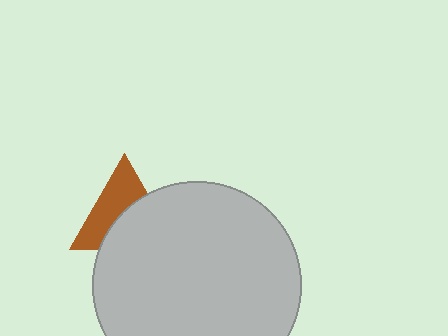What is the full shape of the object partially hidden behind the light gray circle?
The partially hidden object is a brown triangle.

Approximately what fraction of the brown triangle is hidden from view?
Roughly 49% of the brown triangle is hidden behind the light gray circle.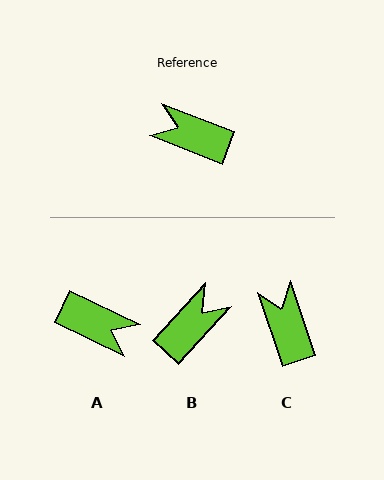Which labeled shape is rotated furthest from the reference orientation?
A, about 175 degrees away.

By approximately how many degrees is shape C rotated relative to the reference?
Approximately 50 degrees clockwise.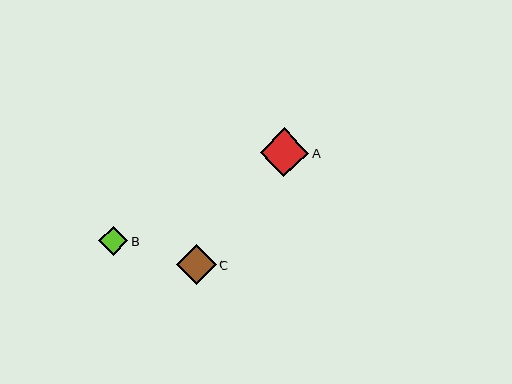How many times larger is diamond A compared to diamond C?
Diamond A is approximately 1.2 times the size of diamond C.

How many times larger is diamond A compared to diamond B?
Diamond A is approximately 1.7 times the size of diamond B.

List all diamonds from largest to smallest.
From largest to smallest: A, C, B.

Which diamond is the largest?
Diamond A is the largest with a size of approximately 49 pixels.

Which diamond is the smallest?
Diamond B is the smallest with a size of approximately 29 pixels.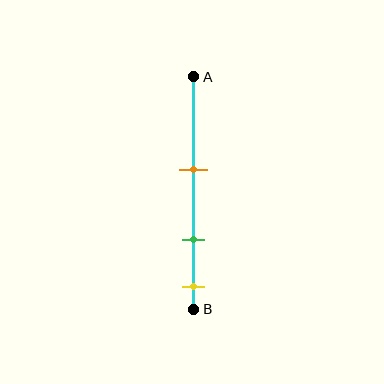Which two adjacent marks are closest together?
The green and yellow marks are the closest adjacent pair.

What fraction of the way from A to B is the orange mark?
The orange mark is approximately 40% (0.4) of the way from A to B.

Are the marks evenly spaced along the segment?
Yes, the marks are approximately evenly spaced.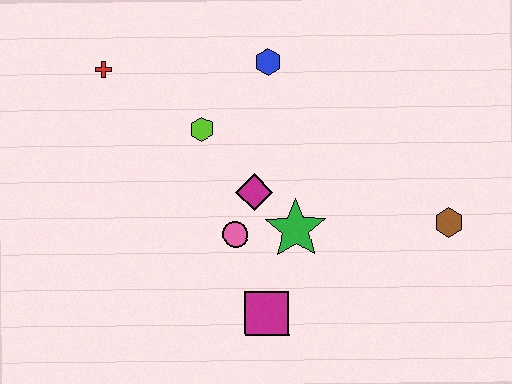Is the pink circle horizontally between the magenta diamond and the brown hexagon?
No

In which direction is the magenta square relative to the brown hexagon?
The magenta square is to the left of the brown hexagon.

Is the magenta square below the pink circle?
Yes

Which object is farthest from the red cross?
The brown hexagon is farthest from the red cross.